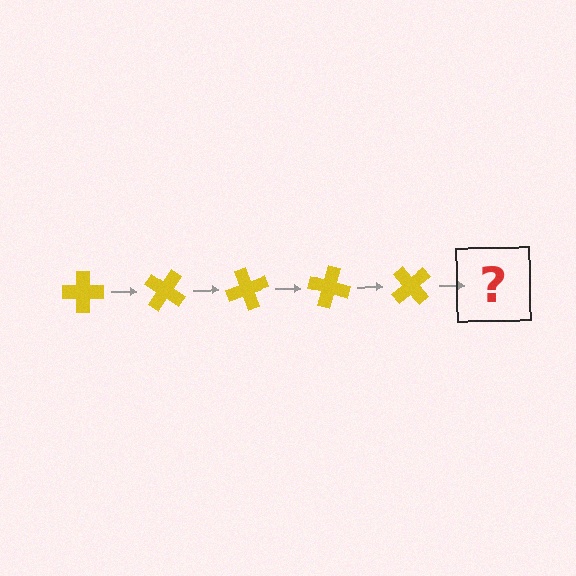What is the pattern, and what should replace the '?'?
The pattern is that the cross rotates 35 degrees each step. The '?' should be a yellow cross rotated 175 degrees.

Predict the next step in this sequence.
The next step is a yellow cross rotated 175 degrees.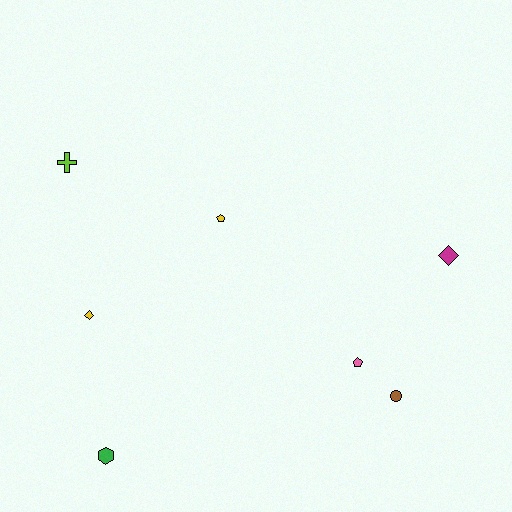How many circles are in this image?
There is 1 circle.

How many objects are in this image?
There are 7 objects.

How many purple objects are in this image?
There are no purple objects.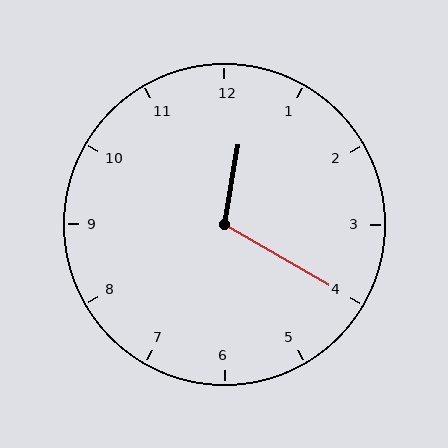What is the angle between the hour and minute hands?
Approximately 110 degrees.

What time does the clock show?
12:20.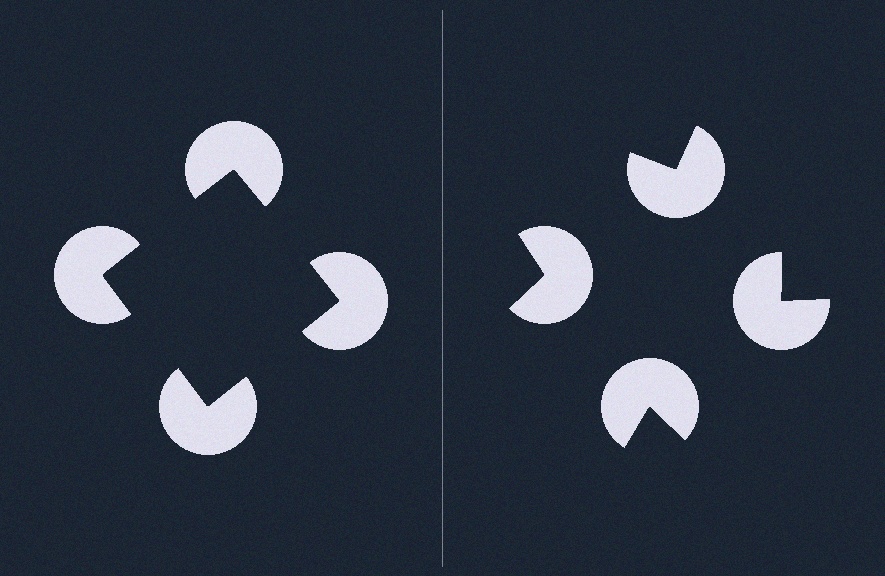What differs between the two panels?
The pac-man discs are positioned identically on both sides; only the wedge orientations differ. On the left they align to a square; on the right they are misaligned.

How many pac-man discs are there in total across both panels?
8 — 4 on each side.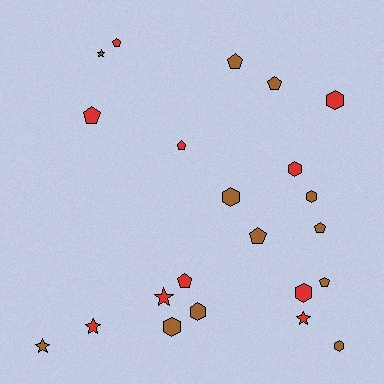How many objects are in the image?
There are 22 objects.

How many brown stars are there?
There are 2 brown stars.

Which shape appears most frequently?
Pentagon, with 9 objects.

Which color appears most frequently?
Brown, with 12 objects.